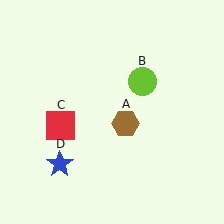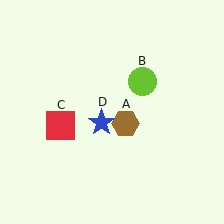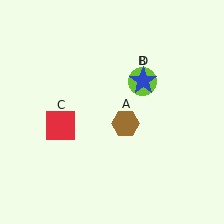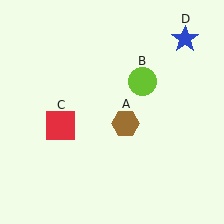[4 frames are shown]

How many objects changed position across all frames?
1 object changed position: blue star (object D).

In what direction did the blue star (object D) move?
The blue star (object D) moved up and to the right.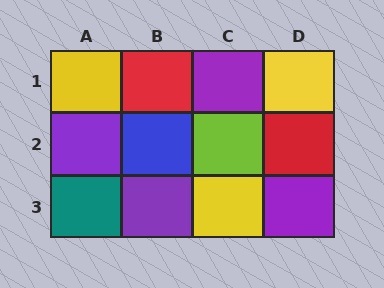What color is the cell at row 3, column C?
Yellow.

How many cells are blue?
1 cell is blue.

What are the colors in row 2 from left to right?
Purple, blue, lime, red.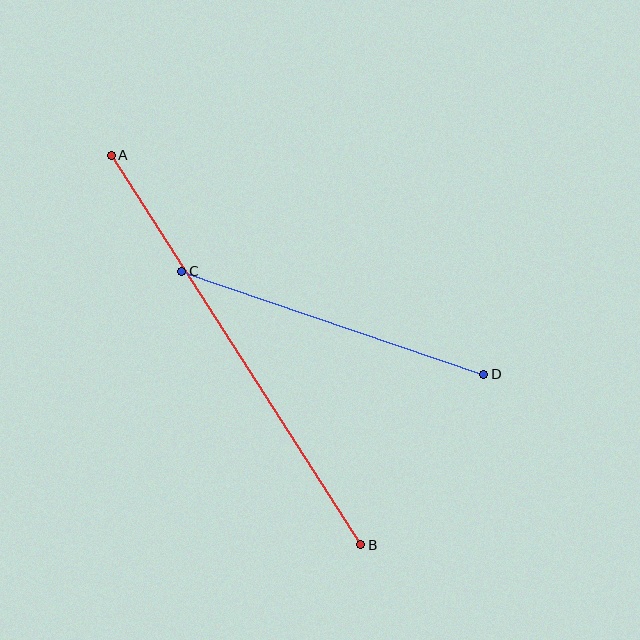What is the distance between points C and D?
The distance is approximately 319 pixels.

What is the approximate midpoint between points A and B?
The midpoint is at approximately (236, 350) pixels.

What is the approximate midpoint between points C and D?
The midpoint is at approximately (333, 323) pixels.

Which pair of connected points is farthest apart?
Points A and B are farthest apart.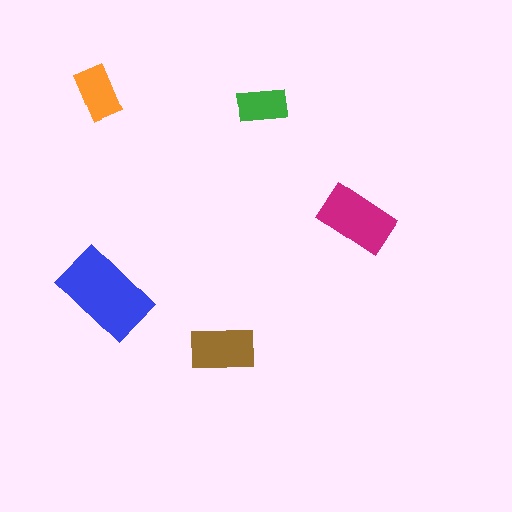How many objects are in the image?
There are 5 objects in the image.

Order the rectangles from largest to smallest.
the blue one, the magenta one, the brown one, the orange one, the green one.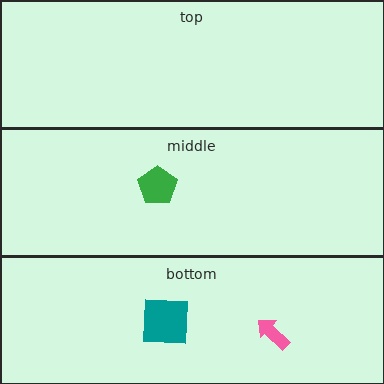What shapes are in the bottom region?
The pink arrow, the teal square.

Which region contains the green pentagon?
The middle region.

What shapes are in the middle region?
The green pentagon.